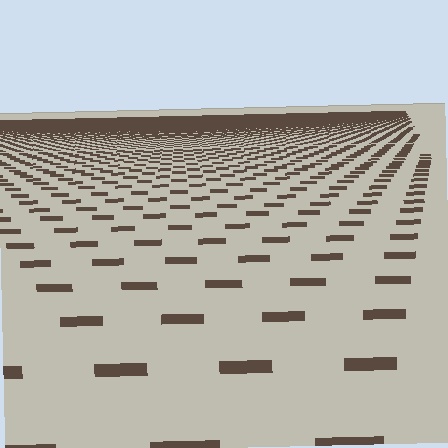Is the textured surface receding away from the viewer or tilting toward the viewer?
The surface is receding away from the viewer. Texture elements get smaller and denser toward the top.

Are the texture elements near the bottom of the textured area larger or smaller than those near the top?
Larger. Near the bottom, elements are closer to the viewer and appear at a bigger on-screen size.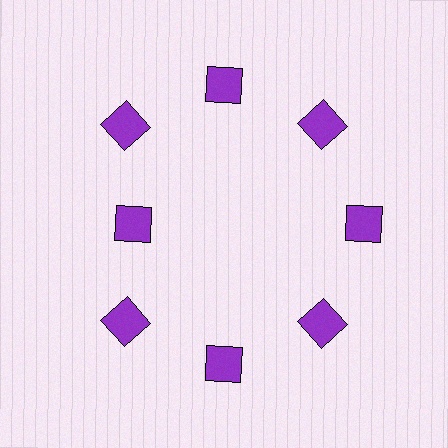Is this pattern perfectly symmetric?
No. The 8 purple squares are arranged in a ring, but one element near the 9 o'clock position is pulled inward toward the center, breaking the 8-fold rotational symmetry.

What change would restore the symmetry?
The symmetry would be restored by moving it outward, back onto the ring so that all 8 squares sit at equal angles and equal distance from the center.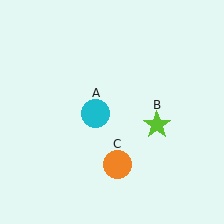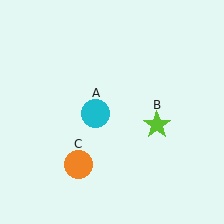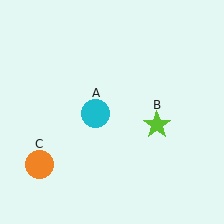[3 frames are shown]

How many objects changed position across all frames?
1 object changed position: orange circle (object C).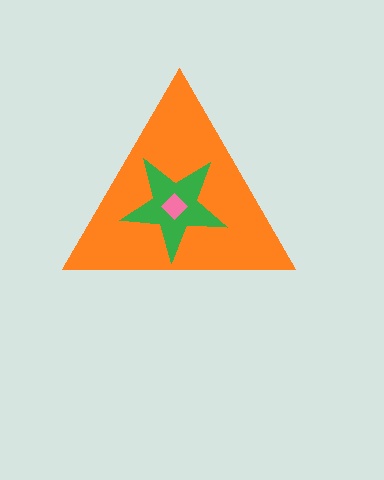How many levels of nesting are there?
3.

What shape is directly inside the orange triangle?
The green star.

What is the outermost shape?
The orange triangle.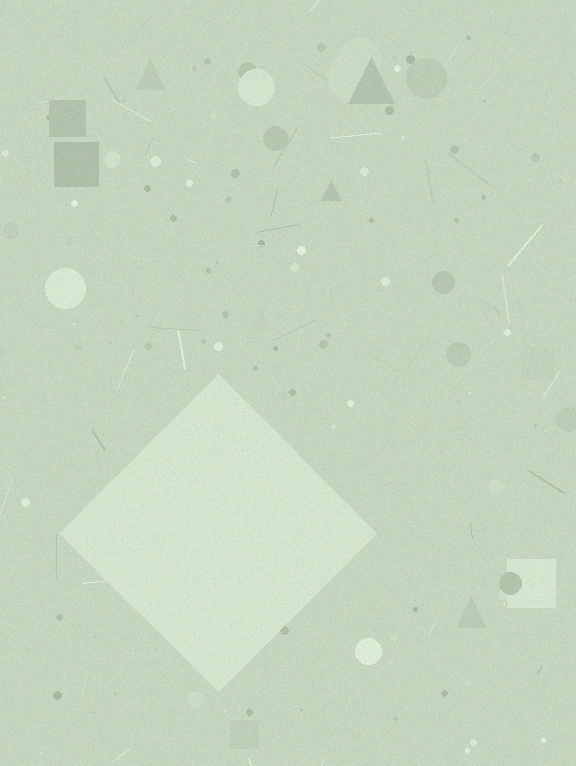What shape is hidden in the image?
A diamond is hidden in the image.